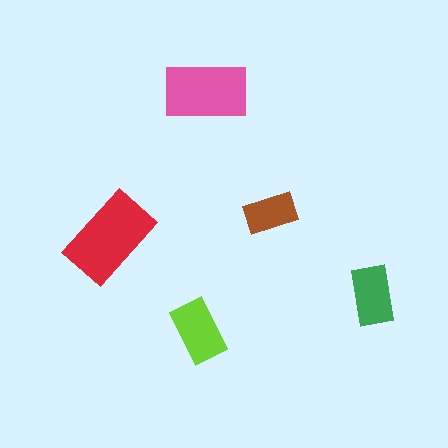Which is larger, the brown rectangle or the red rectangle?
The red one.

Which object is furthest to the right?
The green rectangle is rightmost.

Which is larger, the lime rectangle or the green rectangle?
The lime one.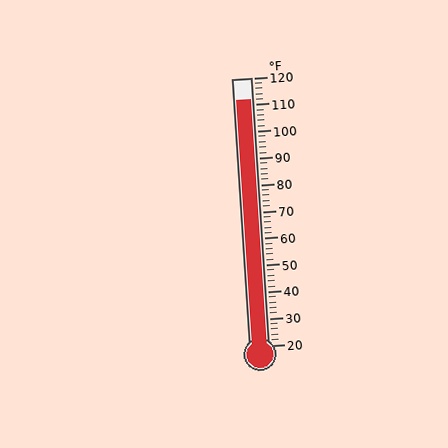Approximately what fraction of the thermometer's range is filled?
The thermometer is filled to approximately 90% of its range.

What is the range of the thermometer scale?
The thermometer scale ranges from 20°F to 120°F.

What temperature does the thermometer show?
The thermometer shows approximately 112°F.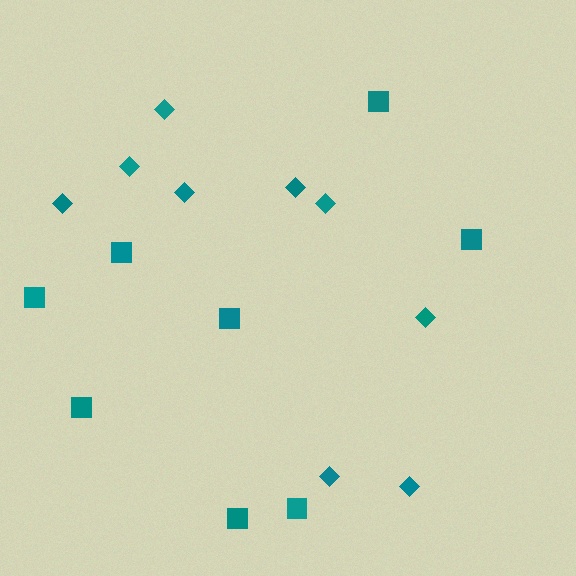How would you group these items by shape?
There are 2 groups: one group of diamonds (9) and one group of squares (8).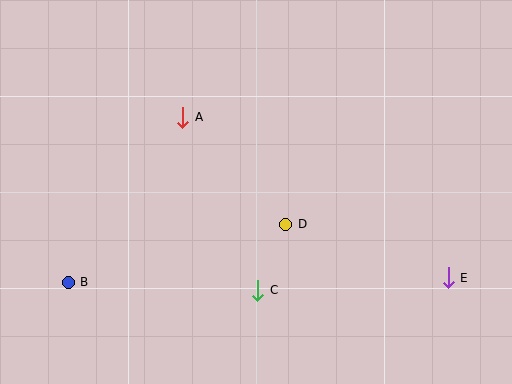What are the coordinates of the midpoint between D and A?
The midpoint between D and A is at (234, 171).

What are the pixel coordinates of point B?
Point B is at (68, 282).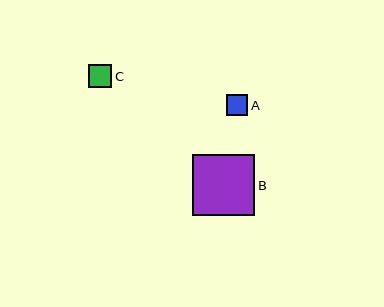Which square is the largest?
Square B is the largest with a size of approximately 62 pixels.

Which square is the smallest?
Square A is the smallest with a size of approximately 21 pixels.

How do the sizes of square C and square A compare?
Square C and square A are approximately the same size.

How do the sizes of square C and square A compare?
Square C and square A are approximately the same size.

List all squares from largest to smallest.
From largest to smallest: B, C, A.